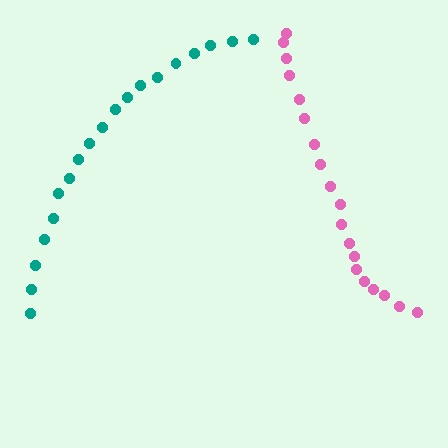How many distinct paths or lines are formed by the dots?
There are 2 distinct paths.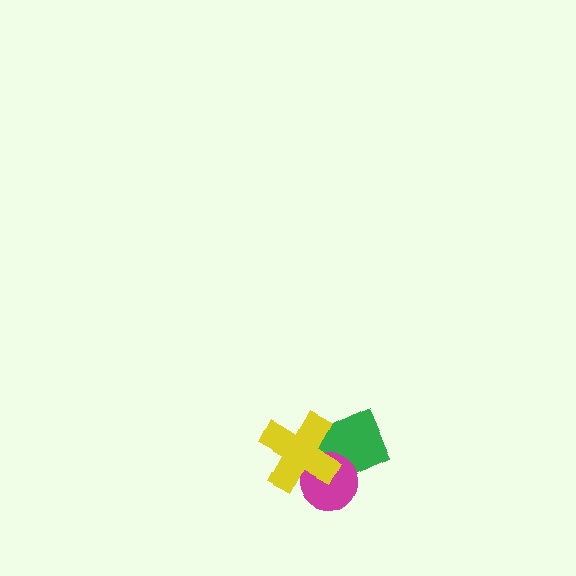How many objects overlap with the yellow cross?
2 objects overlap with the yellow cross.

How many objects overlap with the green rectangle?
2 objects overlap with the green rectangle.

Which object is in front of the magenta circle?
The yellow cross is in front of the magenta circle.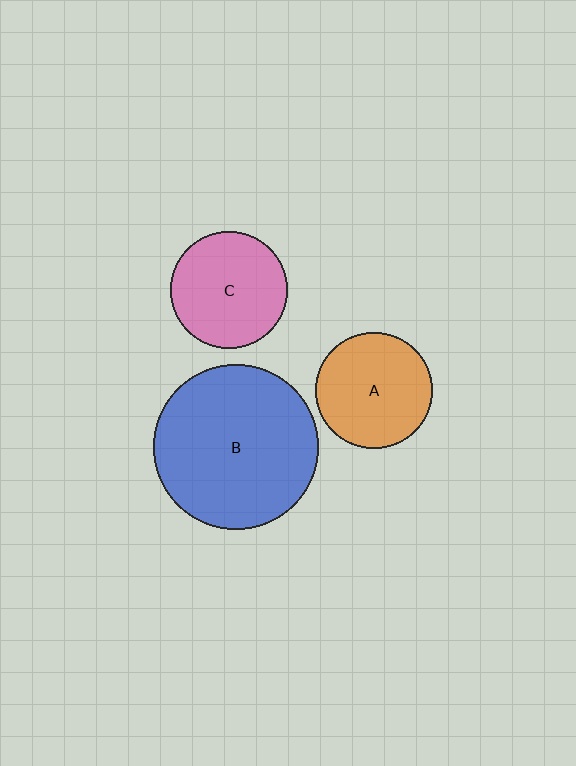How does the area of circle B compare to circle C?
Approximately 2.0 times.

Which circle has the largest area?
Circle B (blue).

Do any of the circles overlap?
No, none of the circles overlap.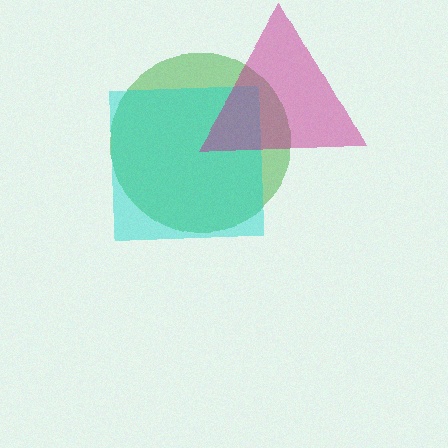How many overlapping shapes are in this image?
There are 3 overlapping shapes in the image.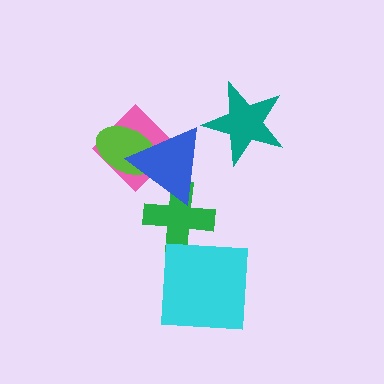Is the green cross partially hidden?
Yes, it is partially covered by another shape.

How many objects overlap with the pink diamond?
2 objects overlap with the pink diamond.